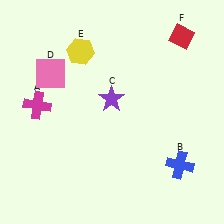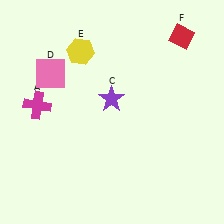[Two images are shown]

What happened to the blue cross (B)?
The blue cross (B) was removed in Image 2. It was in the bottom-right area of Image 1.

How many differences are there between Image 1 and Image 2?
There is 1 difference between the two images.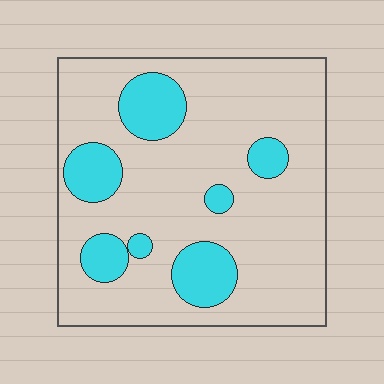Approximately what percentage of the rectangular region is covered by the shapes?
Approximately 20%.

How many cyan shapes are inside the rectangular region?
7.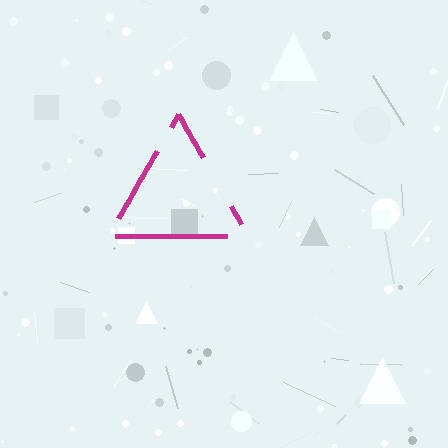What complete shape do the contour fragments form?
The contour fragments form a triangle.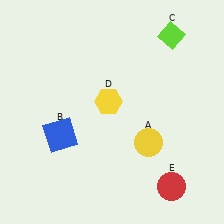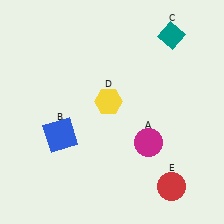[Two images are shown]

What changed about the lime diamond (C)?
In Image 1, C is lime. In Image 2, it changed to teal.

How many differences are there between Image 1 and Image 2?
There are 2 differences between the two images.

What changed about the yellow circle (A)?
In Image 1, A is yellow. In Image 2, it changed to magenta.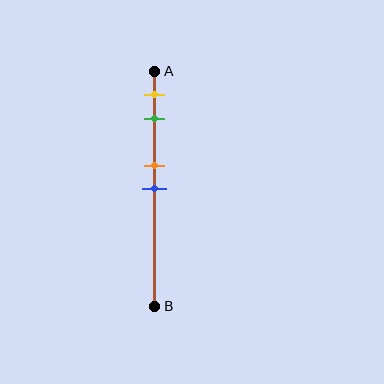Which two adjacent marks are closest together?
The orange and blue marks are the closest adjacent pair.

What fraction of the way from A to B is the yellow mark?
The yellow mark is approximately 10% (0.1) of the way from A to B.